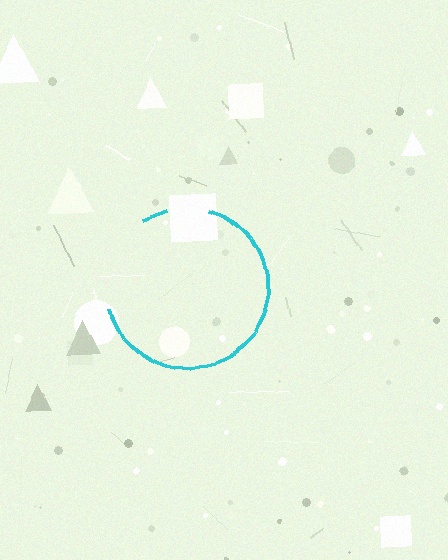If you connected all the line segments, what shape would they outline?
They would outline a circle.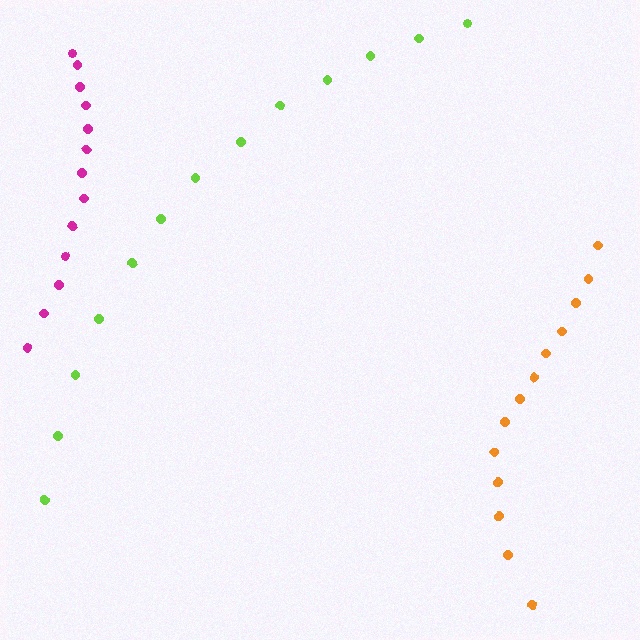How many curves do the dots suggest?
There are 3 distinct paths.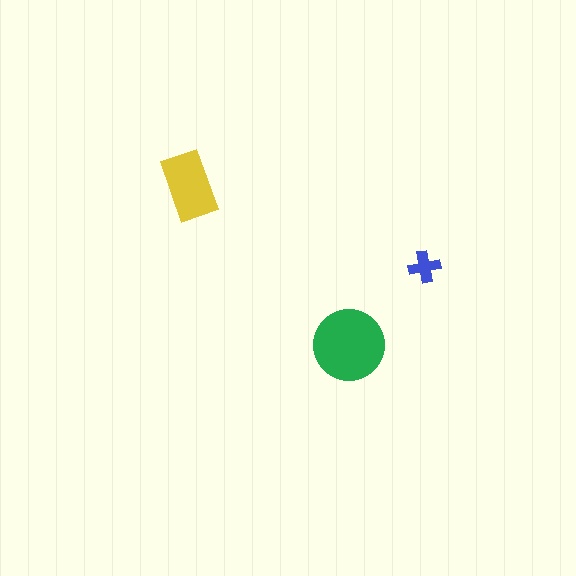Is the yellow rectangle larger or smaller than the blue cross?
Larger.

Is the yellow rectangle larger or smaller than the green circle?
Smaller.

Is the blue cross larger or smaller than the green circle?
Smaller.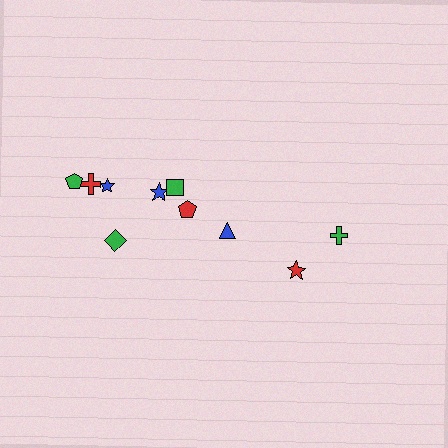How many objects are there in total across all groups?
There are 10 objects.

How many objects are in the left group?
There are 7 objects.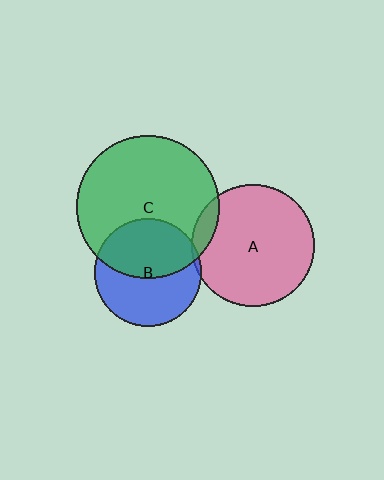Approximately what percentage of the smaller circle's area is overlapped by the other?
Approximately 50%.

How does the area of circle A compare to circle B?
Approximately 1.3 times.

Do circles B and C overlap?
Yes.